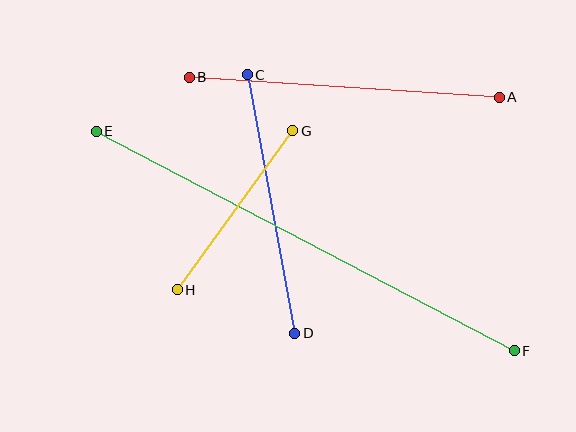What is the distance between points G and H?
The distance is approximately 197 pixels.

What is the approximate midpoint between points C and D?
The midpoint is at approximately (271, 204) pixels.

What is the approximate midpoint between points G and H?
The midpoint is at approximately (235, 210) pixels.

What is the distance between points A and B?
The distance is approximately 311 pixels.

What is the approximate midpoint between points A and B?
The midpoint is at approximately (344, 87) pixels.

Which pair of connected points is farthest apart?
Points E and F are farthest apart.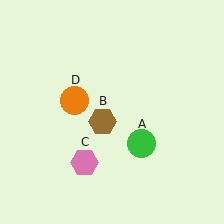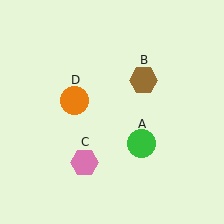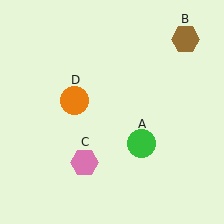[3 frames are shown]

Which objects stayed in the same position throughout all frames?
Green circle (object A) and pink hexagon (object C) and orange circle (object D) remained stationary.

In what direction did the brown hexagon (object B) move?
The brown hexagon (object B) moved up and to the right.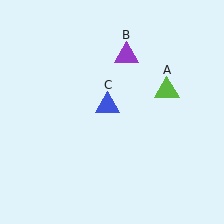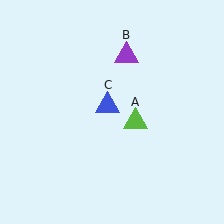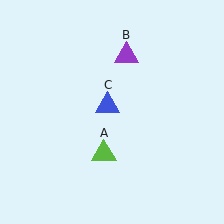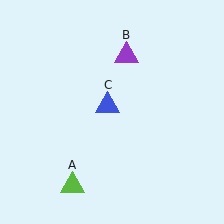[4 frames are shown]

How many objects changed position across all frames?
1 object changed position: lime triangle (object A).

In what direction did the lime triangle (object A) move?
The lime triangle (object A) moved down and to the left.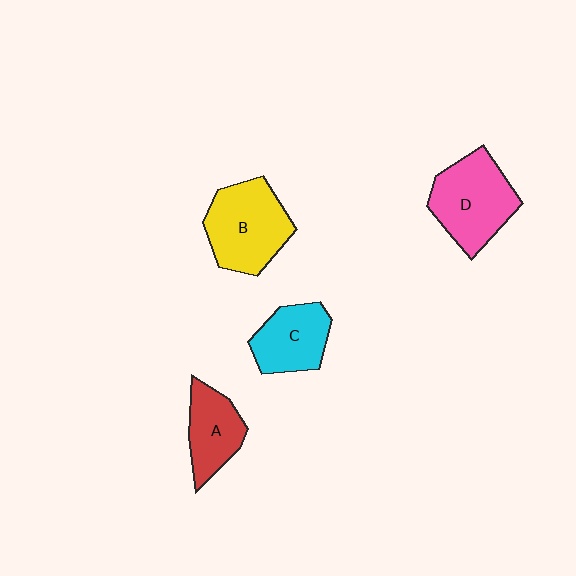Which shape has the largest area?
Shape B (yellow).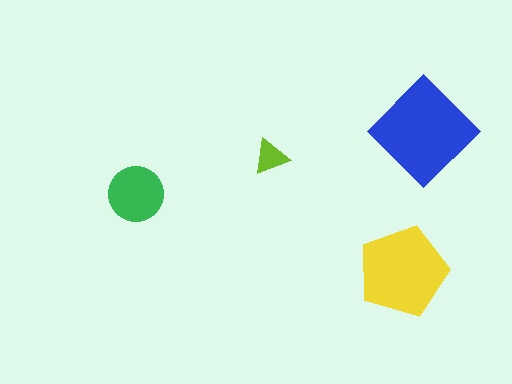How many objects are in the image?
There are 4 objects in the image.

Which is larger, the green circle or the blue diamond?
The blue diamond.